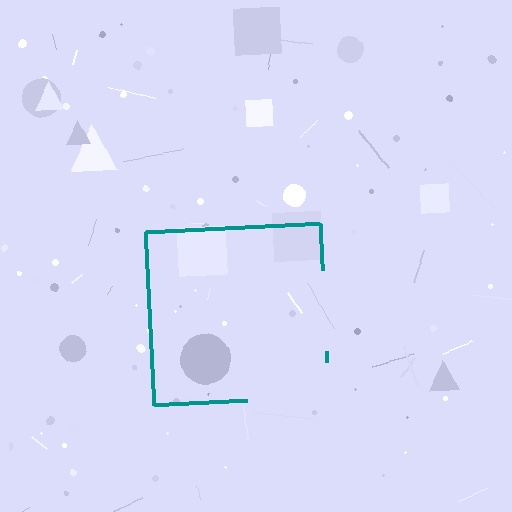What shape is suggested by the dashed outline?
The dashed outline suggests a square.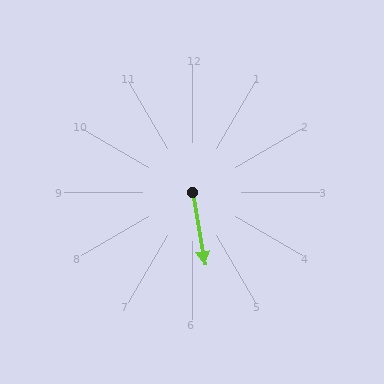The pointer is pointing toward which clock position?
Roughly 6 o'clock.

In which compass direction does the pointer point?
South.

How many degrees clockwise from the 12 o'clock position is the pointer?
Approximately 170 degrees.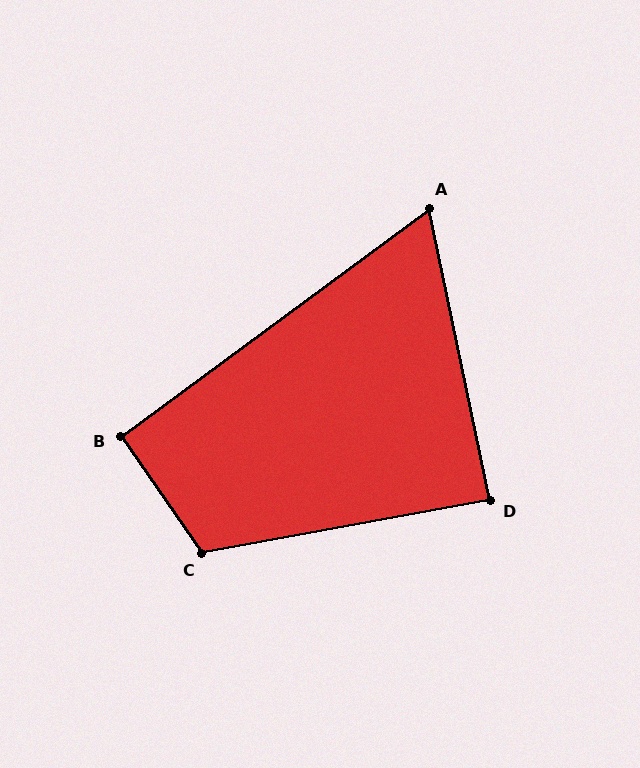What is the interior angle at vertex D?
Approximately 89 degrees (approximately right).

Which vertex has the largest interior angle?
C, at approximately 114 degrees.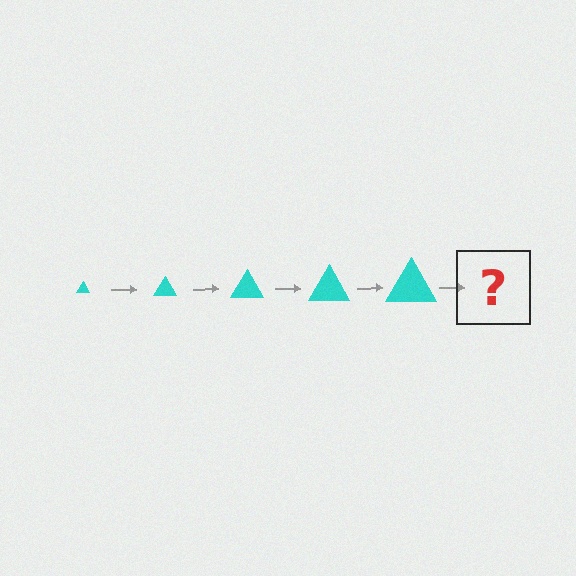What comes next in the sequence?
The next element should be a cyan triangle, larger than the previous one.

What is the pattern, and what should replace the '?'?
The pattern is that the triangle gets progressively larger each step. The '?' should be a cyan triangle, larger than the previous one.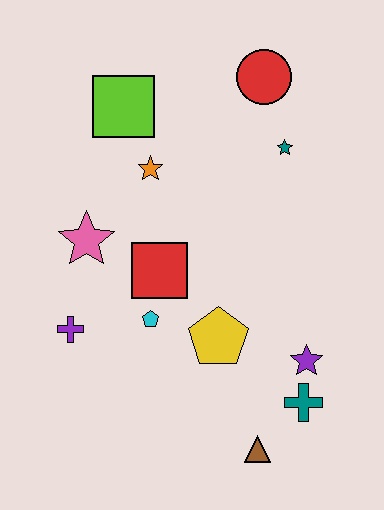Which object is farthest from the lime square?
The brown triangle is farthest from the lime square.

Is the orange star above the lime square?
No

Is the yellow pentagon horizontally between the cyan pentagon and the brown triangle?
Yes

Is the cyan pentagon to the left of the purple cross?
No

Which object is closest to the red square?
The cyan pentagon is closest to the red square.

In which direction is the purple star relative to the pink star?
The purple star is to the right of the pink star.